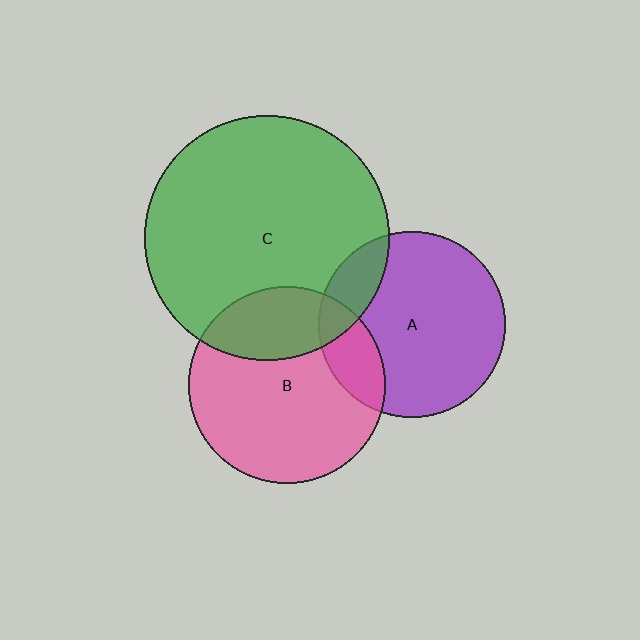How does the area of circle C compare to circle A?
Approximately 1.7 times.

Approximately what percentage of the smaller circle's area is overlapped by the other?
Approximately 15%.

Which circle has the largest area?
Circle C (green).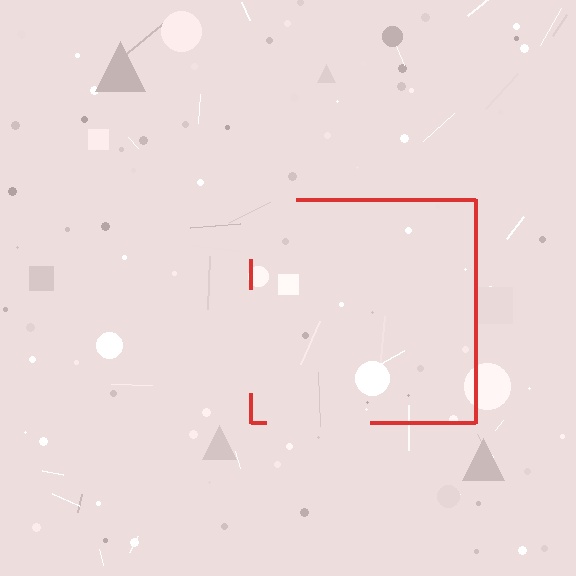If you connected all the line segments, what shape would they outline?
They would outline a square.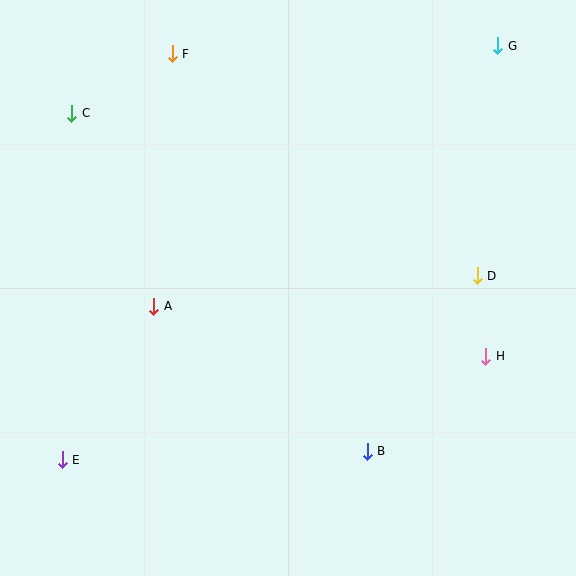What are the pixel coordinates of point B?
Point B is at (367, 451).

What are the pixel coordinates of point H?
Point H is at (486, 356).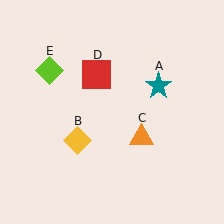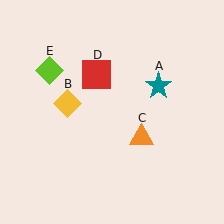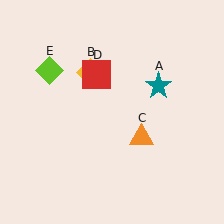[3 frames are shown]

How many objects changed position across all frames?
1 object changed position: yellow diamond (object B).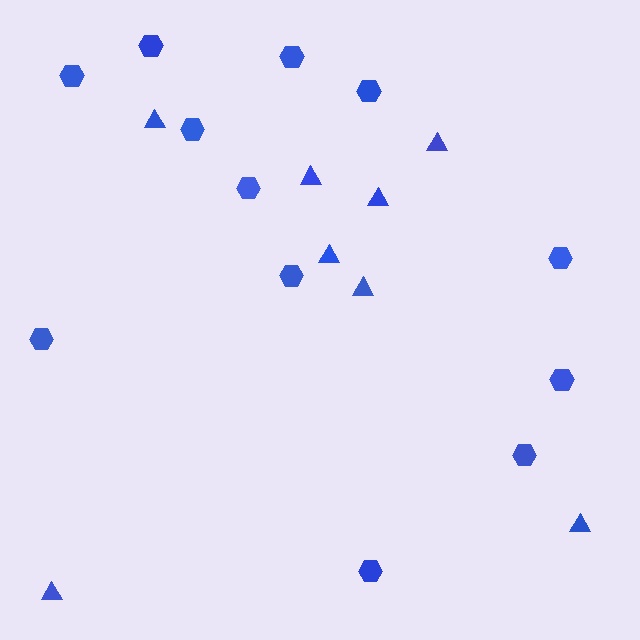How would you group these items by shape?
There are 2 groups: one group of hexagons (12) and one group of triangles (8).